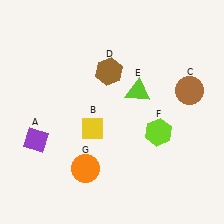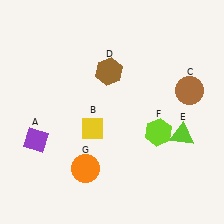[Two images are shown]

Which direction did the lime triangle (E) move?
The lime triangle (E) moved right.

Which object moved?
The lime triangle (E) moved right.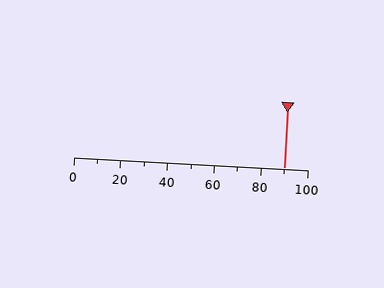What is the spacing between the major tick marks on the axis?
The major ticks are spaced 20 apart.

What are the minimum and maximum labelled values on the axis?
The axis runs from 0 to 100.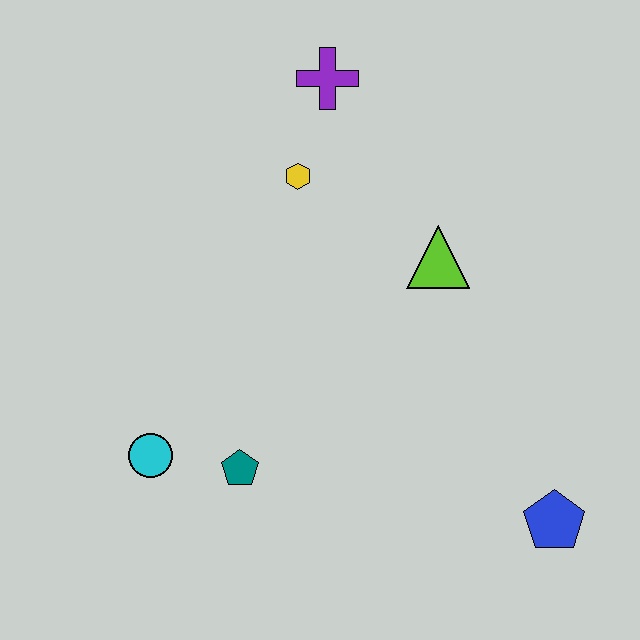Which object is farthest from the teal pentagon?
The purple cross is farthest from the teal pentagon.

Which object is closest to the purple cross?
The yellow hexagon is closest to the purple cross.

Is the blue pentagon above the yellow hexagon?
No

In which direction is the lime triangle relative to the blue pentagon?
The lime triangle is above the blue pentagon.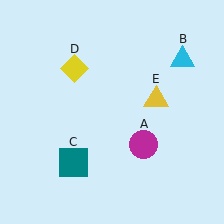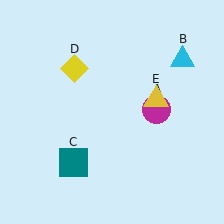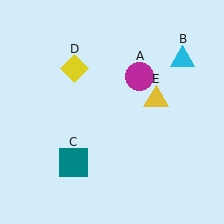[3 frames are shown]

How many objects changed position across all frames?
1 object changed position: magenta circle (object A).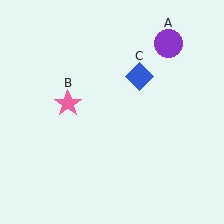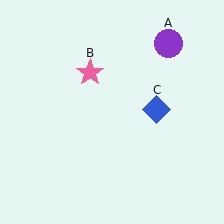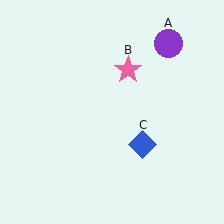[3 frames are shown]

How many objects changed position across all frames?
2 objects changed position: pink star (object B), blue diamond (object C).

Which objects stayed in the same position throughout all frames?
Purple circle (object A) remained stationary.